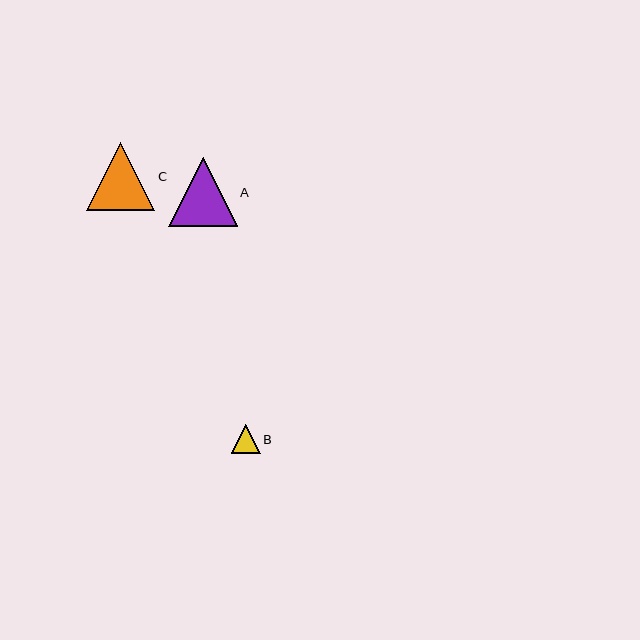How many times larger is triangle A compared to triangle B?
Triangle A is approximately 2.4 times the size of triangle B.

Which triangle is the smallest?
Triangle B is the smallest with a size of approximately 29 pixels.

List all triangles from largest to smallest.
From largest to smallest: A, C, B.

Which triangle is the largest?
Triangle A is the largest with a size of approximately 69 pixels.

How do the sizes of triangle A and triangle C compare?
Triangle A and triangle C are approximately the same size.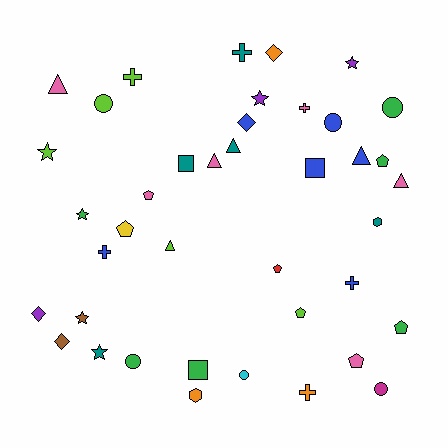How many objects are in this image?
There are 40 objects.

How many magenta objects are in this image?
There is 1 magenta object.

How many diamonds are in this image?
There are 4 diamonds.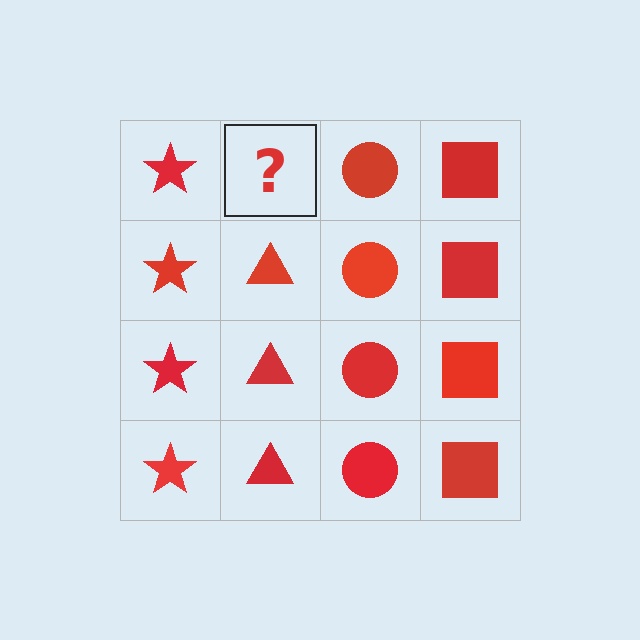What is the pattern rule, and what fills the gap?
The rule is that each column has a consistent shape. The gap should be filled with a red triangle.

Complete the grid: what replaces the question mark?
The question mark should be replaced with a red triangle.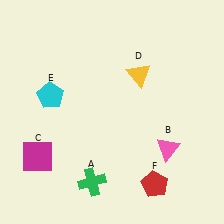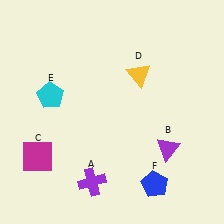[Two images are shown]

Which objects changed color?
A changed from green to purple. B changed from pink to purple. F changed from red to blue.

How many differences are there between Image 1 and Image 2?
There are 3 differences between the two images.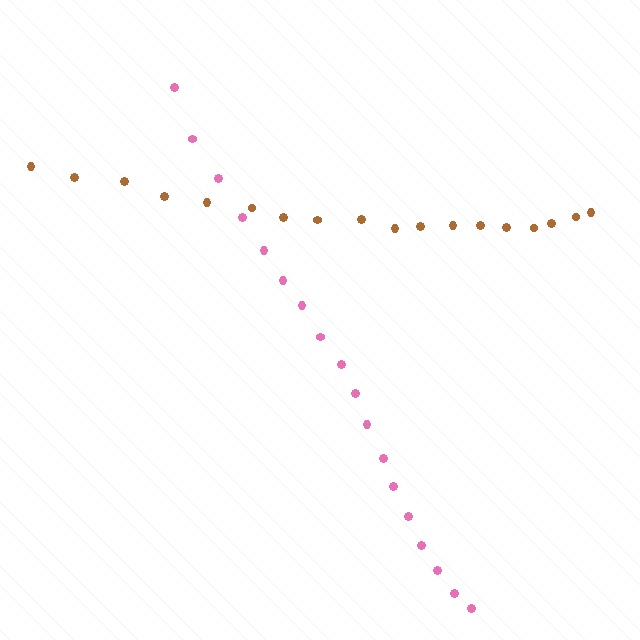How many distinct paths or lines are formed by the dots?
There are 2 distinct paths.